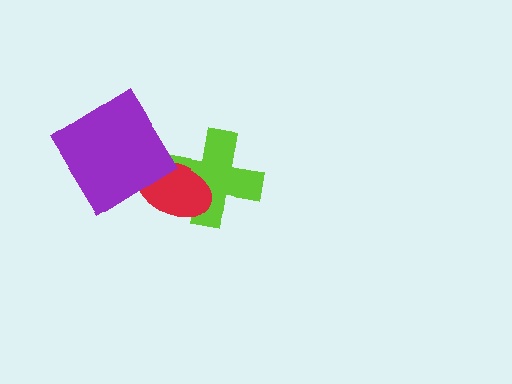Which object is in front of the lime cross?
The red ellipse is in front of the lime cross.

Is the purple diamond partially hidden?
No, no other shape covers it.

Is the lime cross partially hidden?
Yes, it is partially covered by another shape.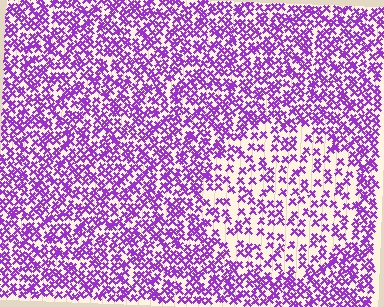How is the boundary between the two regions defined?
The boundary is defined by a change in element density (approximately 2.0x ratio). All elements are the same color, size, and shape.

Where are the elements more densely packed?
The elements are more densely packed outside the circle boundary.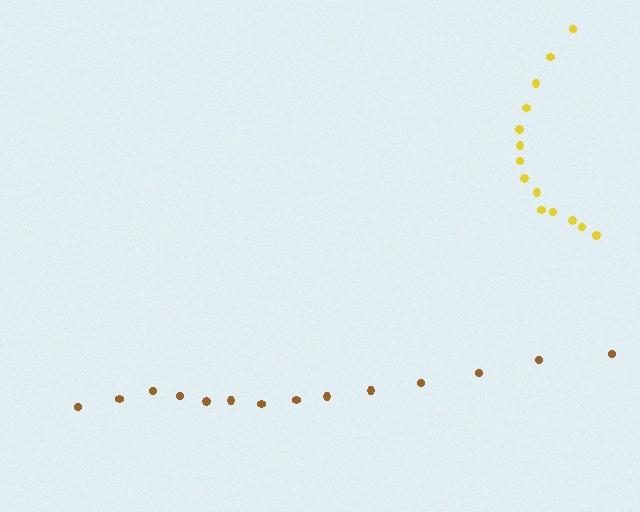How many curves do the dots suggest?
There are 2 distinct paths.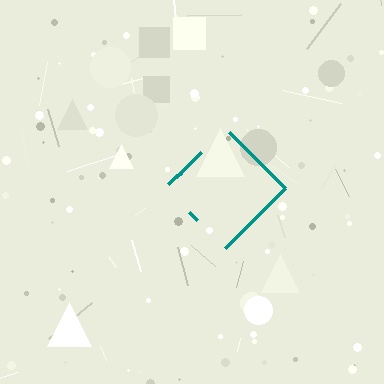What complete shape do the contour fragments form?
The contour fragments form a diamond.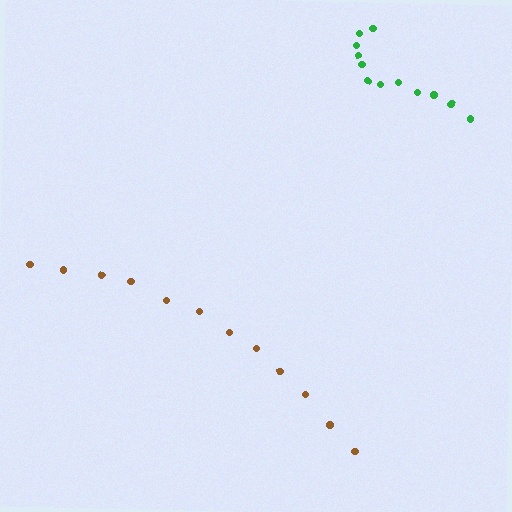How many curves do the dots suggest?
There are 2 distinct paths.